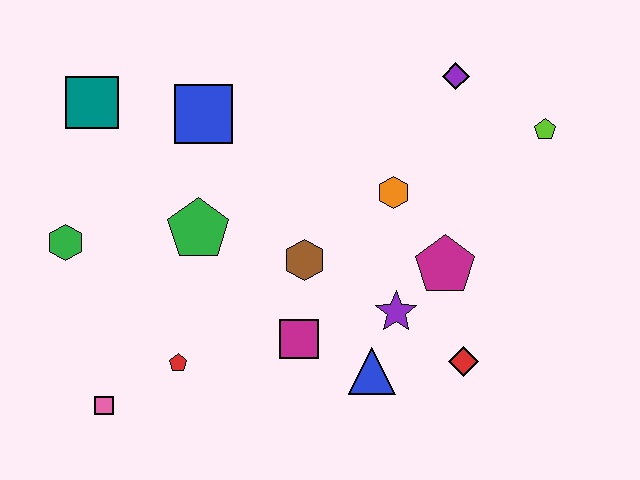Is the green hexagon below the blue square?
Yes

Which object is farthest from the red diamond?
The teal square is farthest from the red diamond.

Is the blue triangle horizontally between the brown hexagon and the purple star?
Yes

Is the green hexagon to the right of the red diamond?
No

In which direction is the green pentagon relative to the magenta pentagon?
The green pentagon is to the left of the magenta pentagon.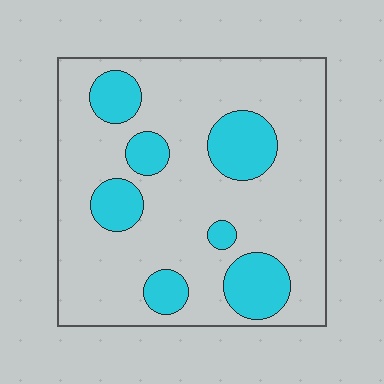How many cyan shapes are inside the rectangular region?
7.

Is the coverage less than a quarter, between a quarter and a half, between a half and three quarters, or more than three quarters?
Less than a quarter.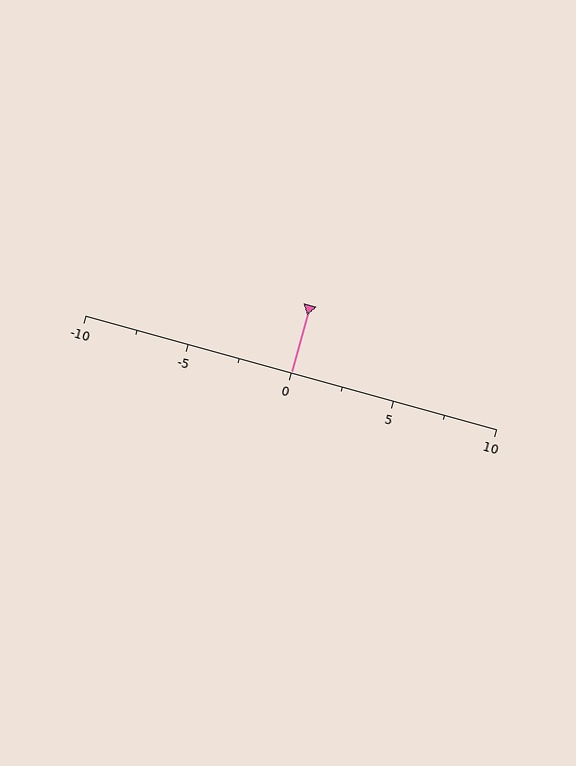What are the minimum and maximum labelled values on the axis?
The axis runs from -10 to 10.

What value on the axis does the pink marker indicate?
The marker indicates approximately 0.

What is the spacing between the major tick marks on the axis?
The major ticks are spaced 5 apart.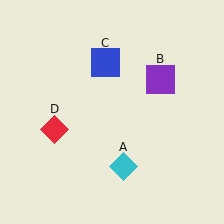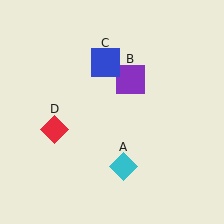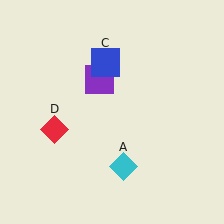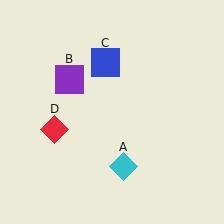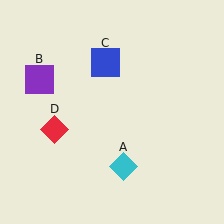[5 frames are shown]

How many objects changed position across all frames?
1 object changed position: purple square (object B).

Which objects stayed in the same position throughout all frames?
Cyan diamond (object A) and blue square (object C) and red diamond (object D) remained stationary.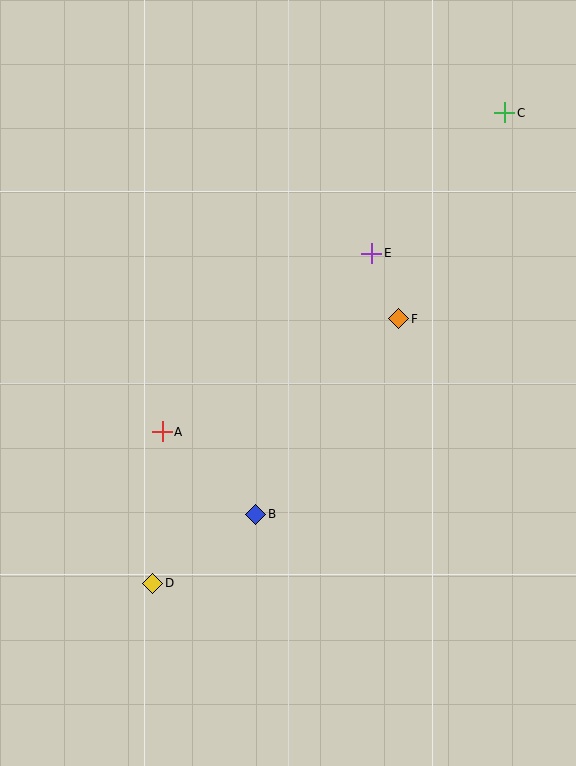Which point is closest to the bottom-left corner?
Point D is closest to the bottom-left corner.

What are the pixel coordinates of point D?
Point D is at (153, 583).